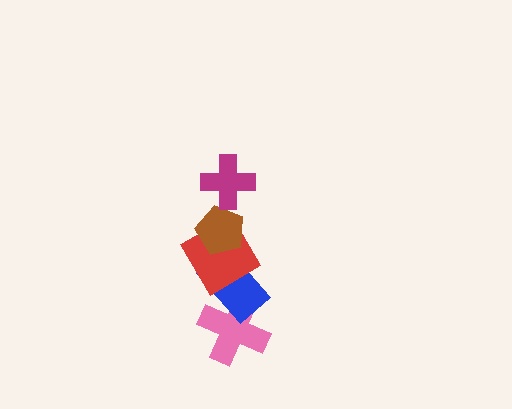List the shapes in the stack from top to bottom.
From top to bottom: the magenta cross, the brown pentagon, the red diamond, the blue rectangle, the pink cross.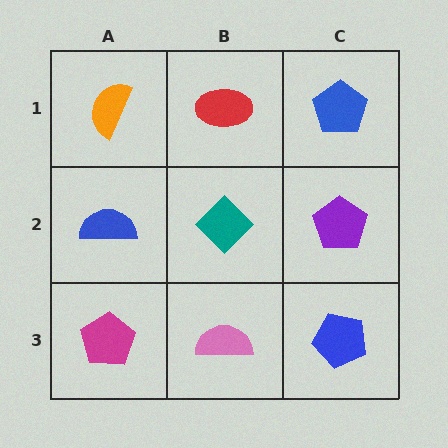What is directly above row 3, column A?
A blue semicircle.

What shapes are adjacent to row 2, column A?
An orange semicircle (row 1, column A), a magenta pentagon (row 3, column A), a teal diamond (row 2, column B).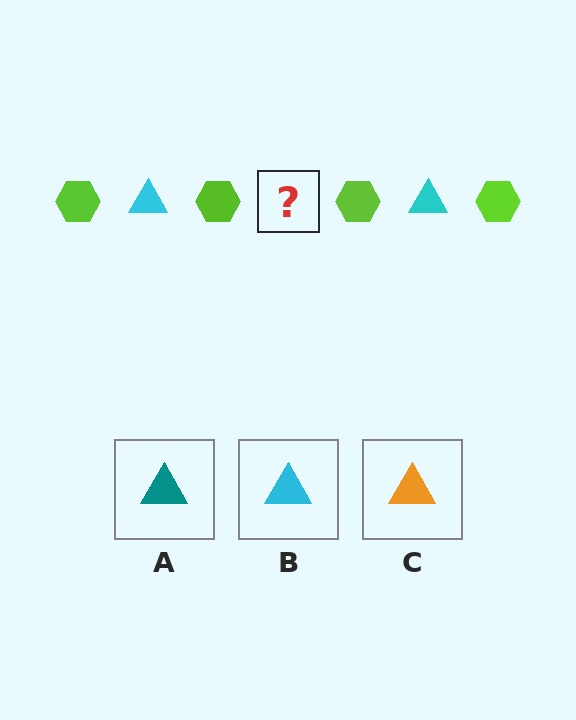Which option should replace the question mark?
Option B.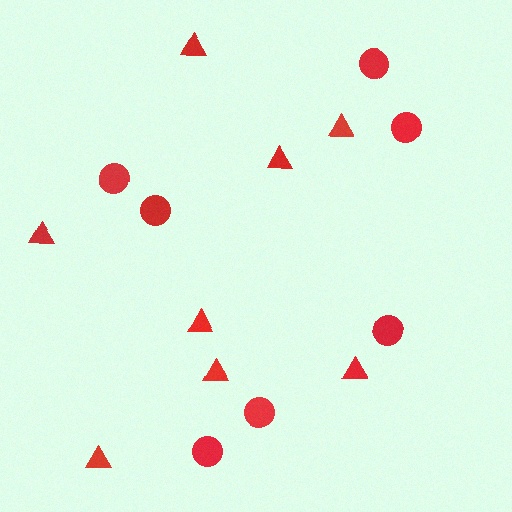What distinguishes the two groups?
There are 2 groups: one group of circles (7) and one group of triangles (8).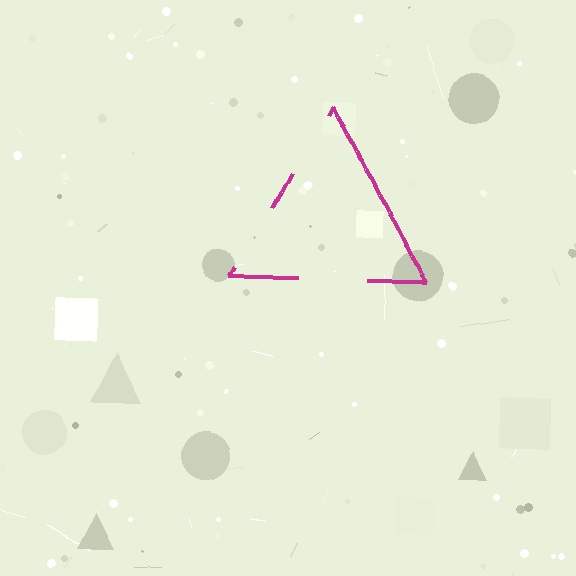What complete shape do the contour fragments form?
The contour fragments form a triangle.